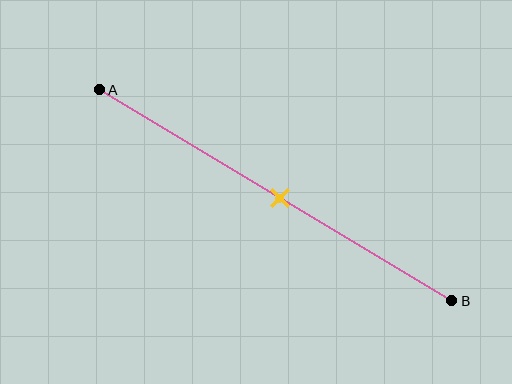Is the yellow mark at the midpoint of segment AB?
Yes, the mark is approximately at the midpoint.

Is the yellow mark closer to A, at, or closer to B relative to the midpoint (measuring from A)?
The yellow mark is approximately at the midpoint of segment AB.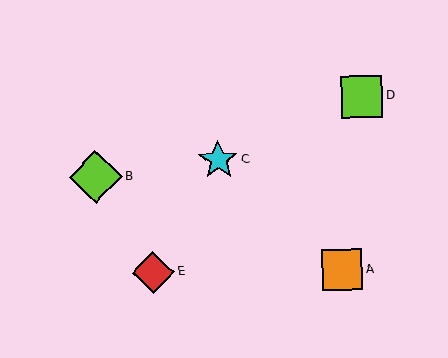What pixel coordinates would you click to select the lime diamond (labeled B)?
Click at (95, 177) to select the lime diamond B.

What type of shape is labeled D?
Shape D is a lime square.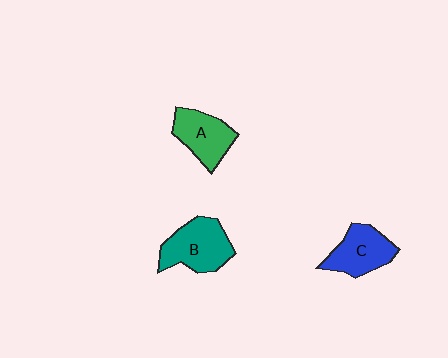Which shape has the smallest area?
Shape A (green).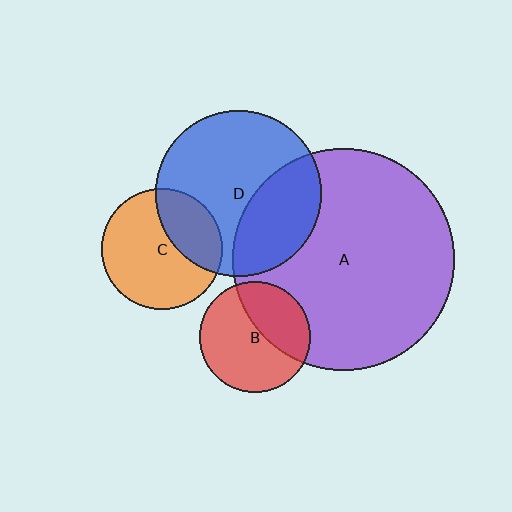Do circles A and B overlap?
Yes.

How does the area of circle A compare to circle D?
Approximately 1.8 times.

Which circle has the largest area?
Circle A (purple).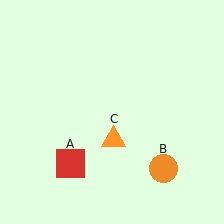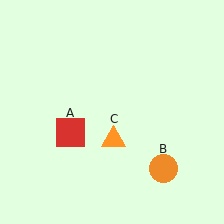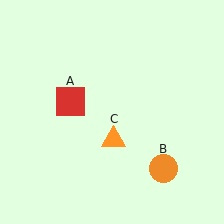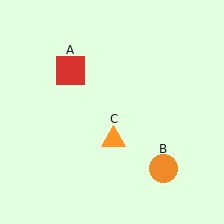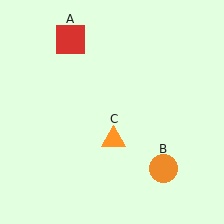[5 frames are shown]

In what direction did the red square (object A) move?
The red square (object A) moved up.